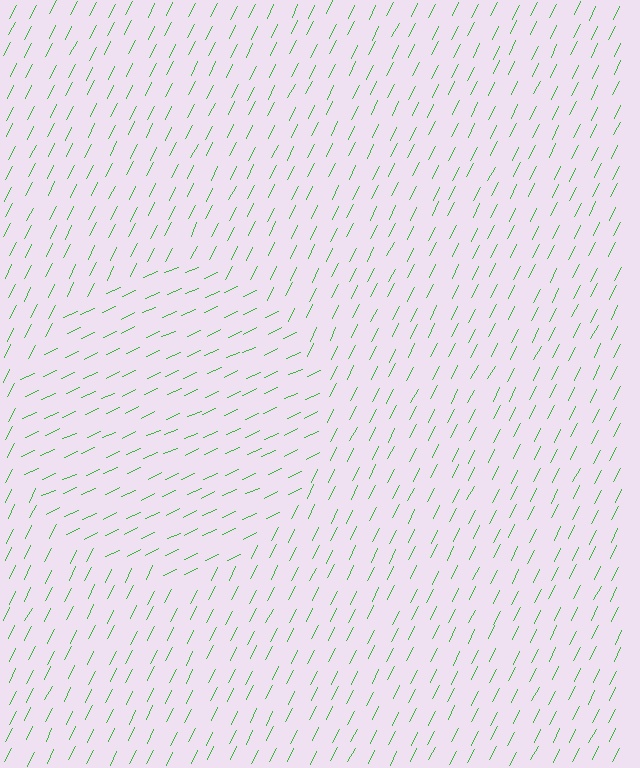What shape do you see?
I see a circle.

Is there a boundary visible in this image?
Yes, there is a texture boundary formed by a change in line orientation.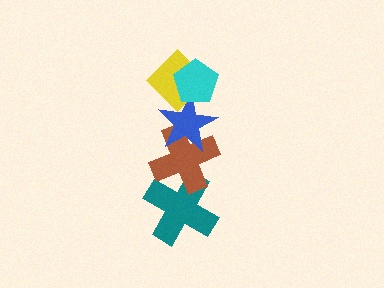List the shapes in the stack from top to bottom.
From top to bottom: the cyan pentagon, the yellow diamond, the blue star, the brown cross, the teal cross.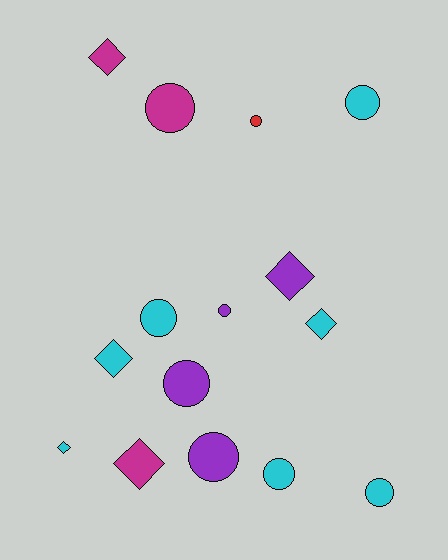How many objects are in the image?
There are 15 objects.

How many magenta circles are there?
There is 1 magenta circle.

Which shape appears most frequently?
Circle, with 9 objects.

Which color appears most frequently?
Cyan, with 7 objects.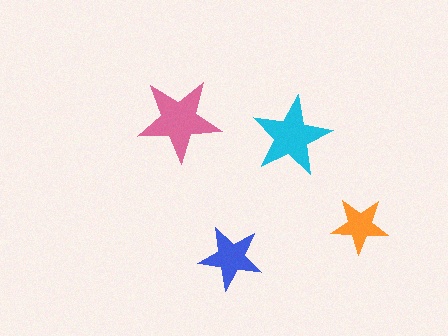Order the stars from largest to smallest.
the pink one, the cyan one, the blue one, the orange one.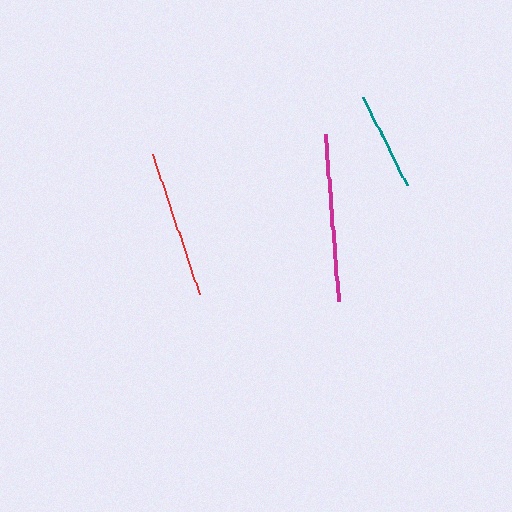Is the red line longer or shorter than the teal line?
The red line is longer than the teal line.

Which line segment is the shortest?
The teal line is the shortest at approximately 98 pixels.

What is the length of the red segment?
The red segment is approximately 148 pixels long.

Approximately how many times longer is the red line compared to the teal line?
The red line is approximately 1.5 times the length of the teal line.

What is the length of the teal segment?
The teal segment is approximately 98 pixels long.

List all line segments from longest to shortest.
From longest to shortest: magenta, red, teal.